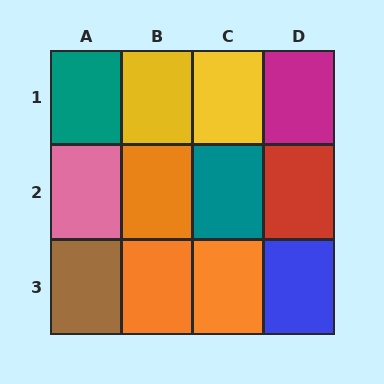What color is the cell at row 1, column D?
Magenta.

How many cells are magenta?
1 cell is magenta.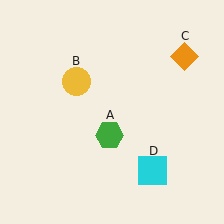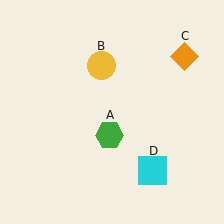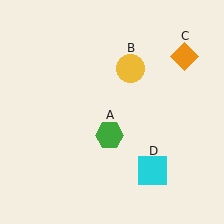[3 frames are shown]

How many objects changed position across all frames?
1 object changed position: yellow circle (object B).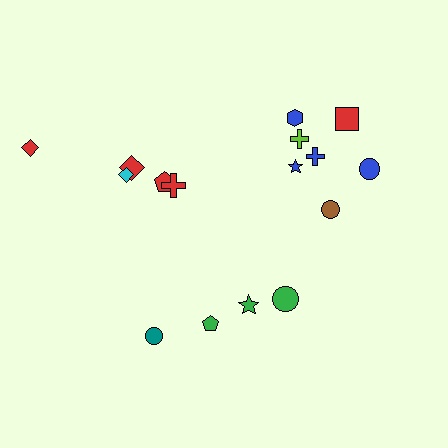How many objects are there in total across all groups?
There are 16 objects.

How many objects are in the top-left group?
There are 5 objects.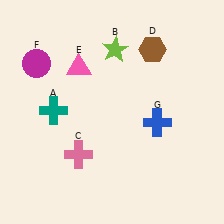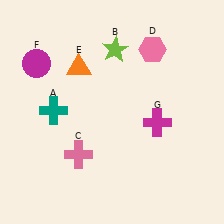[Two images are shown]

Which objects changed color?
D changed from brown to pink. E changed from pink to orange. G changed from blue to magenta.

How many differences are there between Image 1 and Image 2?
There are 3 differences between the two images.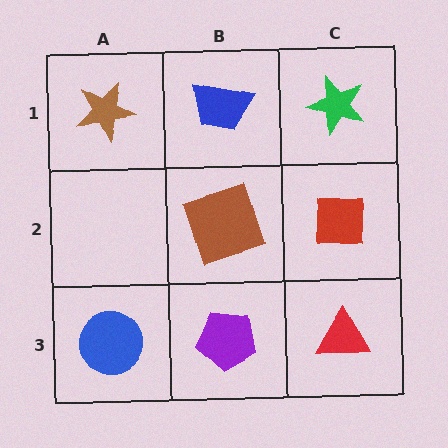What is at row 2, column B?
A brown square.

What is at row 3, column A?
A blue circle.